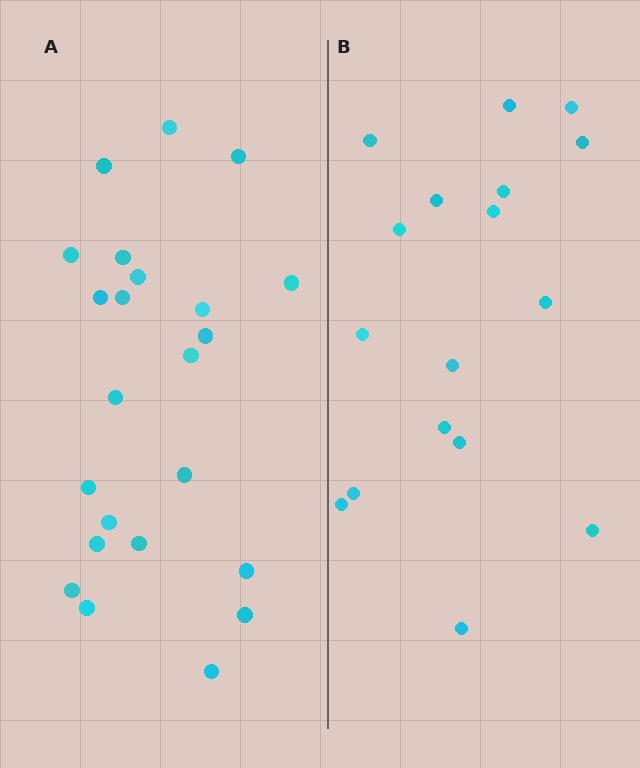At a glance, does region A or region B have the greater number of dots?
Region A (the left region) has more dots.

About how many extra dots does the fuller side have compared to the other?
Region A has about 6 more dots than region B.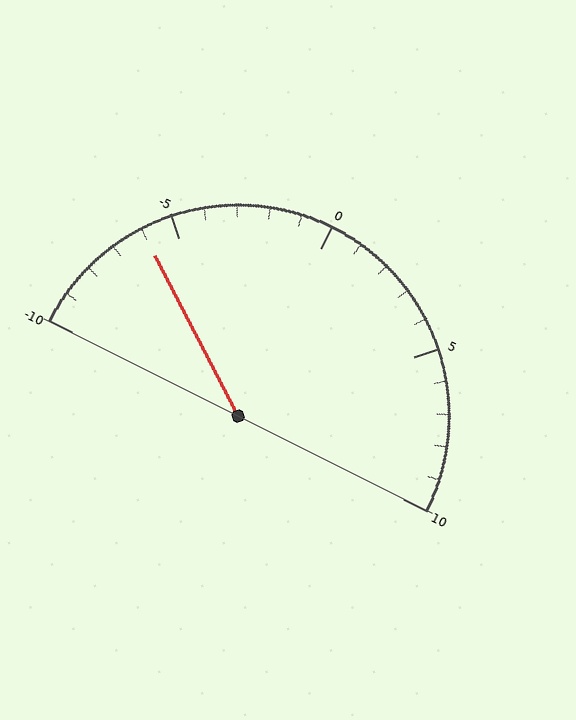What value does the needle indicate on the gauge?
The needle indicates approximately -6.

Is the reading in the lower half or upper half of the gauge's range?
The reading is in the lower half of the range (-10 to 10).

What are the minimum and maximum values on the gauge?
The gauge ranges from -10 to 10.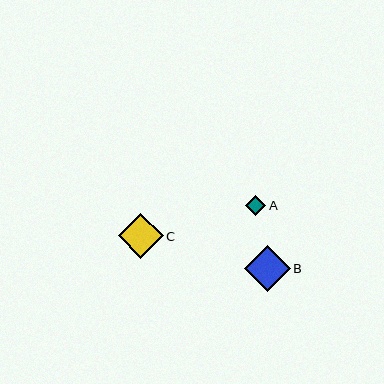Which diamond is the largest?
Diamond B is the largest with a size of approximately 46 pixels.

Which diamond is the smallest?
Diamond A is the smallest with a size of approximately 21 pixels.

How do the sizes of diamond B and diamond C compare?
Diamond B and diamond C are approximately the same size.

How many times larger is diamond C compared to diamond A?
Diamond C is approximately 2.2 times the size of diamond A.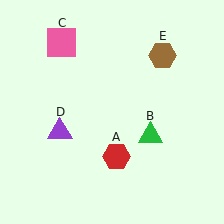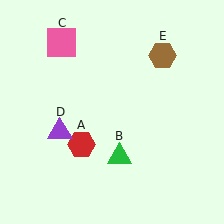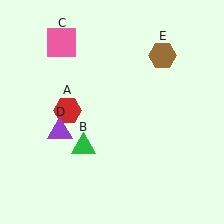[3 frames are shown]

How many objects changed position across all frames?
2 objects changed position: red hexagon (object A), green triangle (object B).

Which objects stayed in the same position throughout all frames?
Pink square (object C) and purple triangle (object D) and brown hexagon (object E) remained stationary.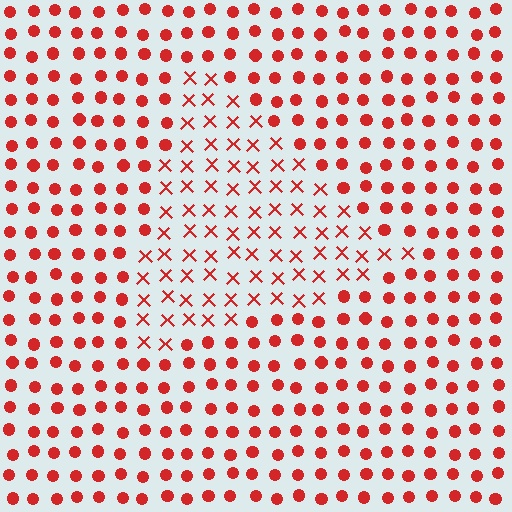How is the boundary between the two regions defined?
The boundary is defined by a change in element shape: X marks inside vs. circles outside. All elements share the same color and spacing.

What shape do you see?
I see a triangle.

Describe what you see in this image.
The image is filled with small red elements arranged in a uniform grid. A triangle-shaped region contains X marks, while the surrounding area contains circles. The boundary is defined purely by the change in element shape.